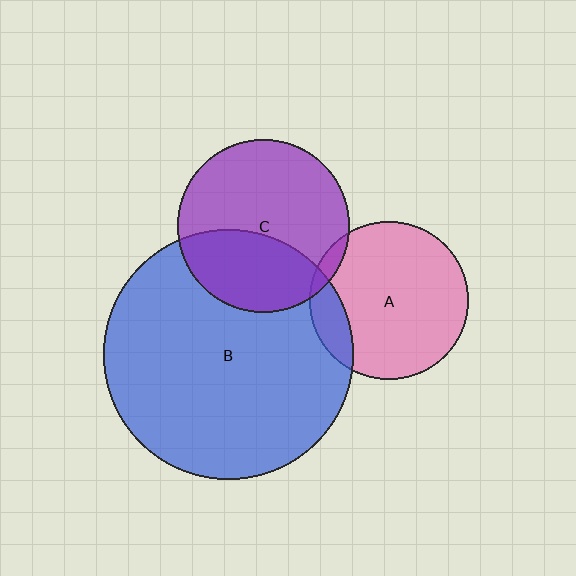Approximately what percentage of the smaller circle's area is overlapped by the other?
Approximately 35%.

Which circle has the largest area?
Circle B (blue).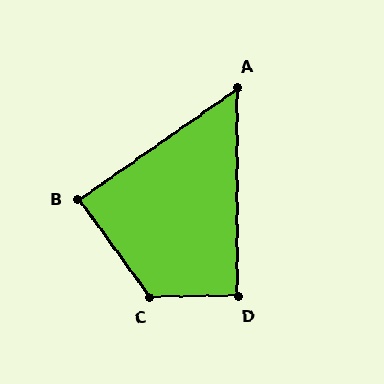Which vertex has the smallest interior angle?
A, at approximately 55 degrees.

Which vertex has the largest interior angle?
C, at approximately 125 degrees.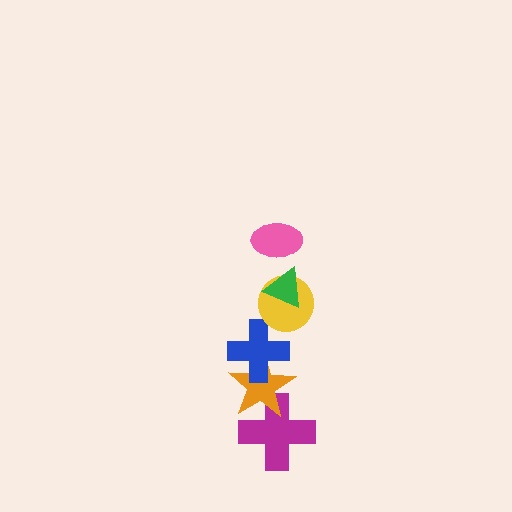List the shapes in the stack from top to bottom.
From top to bottom: the pink ellipse, the green triangle, the yellow circle, the blue cross, the orange star, the magenta cross.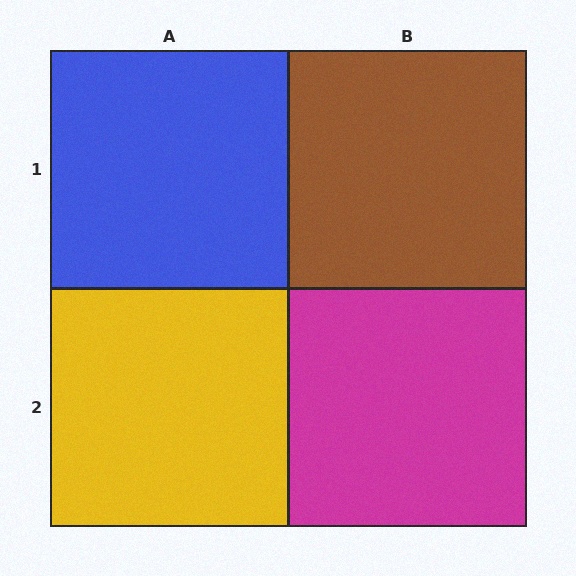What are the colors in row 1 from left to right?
Blue, brown.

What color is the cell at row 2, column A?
Yellow.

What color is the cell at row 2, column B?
Magenta.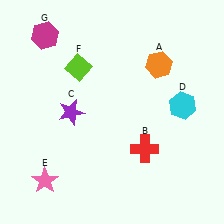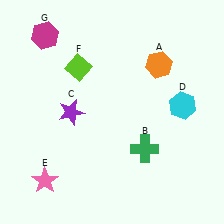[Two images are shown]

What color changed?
The cross (B) changed from red in Image 1 to green in Image 2.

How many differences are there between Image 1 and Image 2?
There is 1 difference between the two images.